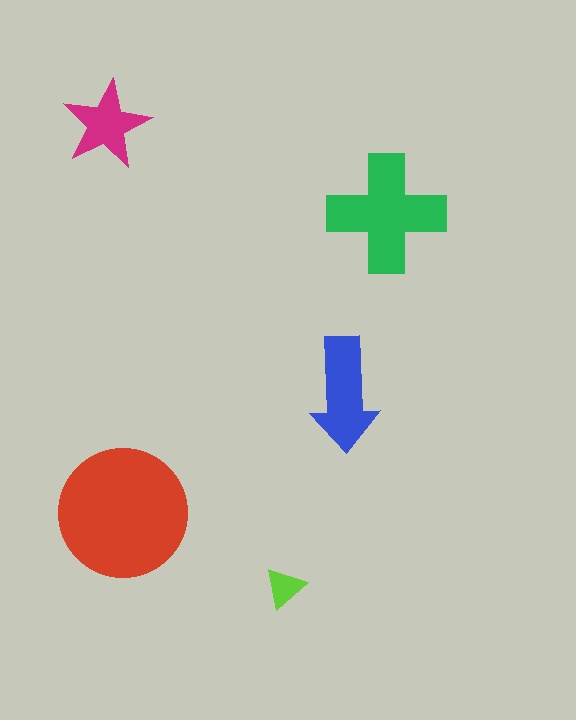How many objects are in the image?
There are 5 objects in the image.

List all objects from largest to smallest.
The red circle, the green cross, the blue arrow, the magenta star, the lime triangle.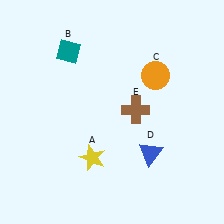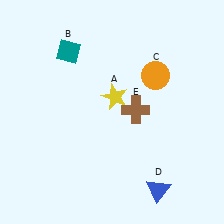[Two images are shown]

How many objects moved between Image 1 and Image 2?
2 objects moved between the two images.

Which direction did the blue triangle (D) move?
The blue triangle (D) moved down.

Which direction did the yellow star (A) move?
The yellow star (A) moved up.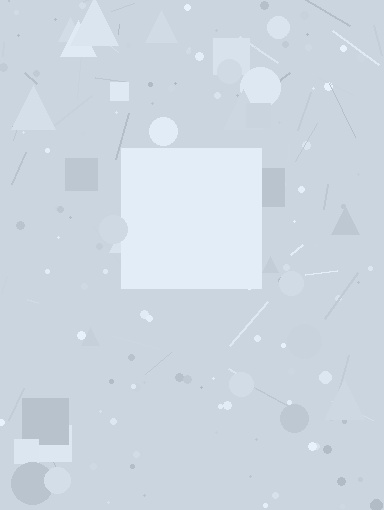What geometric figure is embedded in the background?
A square is embedded in the background.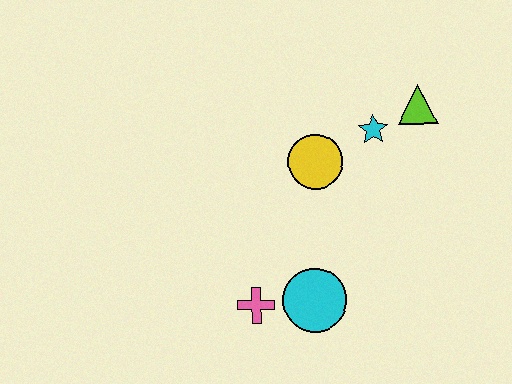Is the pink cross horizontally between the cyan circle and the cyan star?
No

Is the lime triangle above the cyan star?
Yes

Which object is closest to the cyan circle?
The pink cross is closest to the cyan circle.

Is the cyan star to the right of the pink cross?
Yes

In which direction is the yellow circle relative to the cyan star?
The yellow circle is to the left of the cyan star.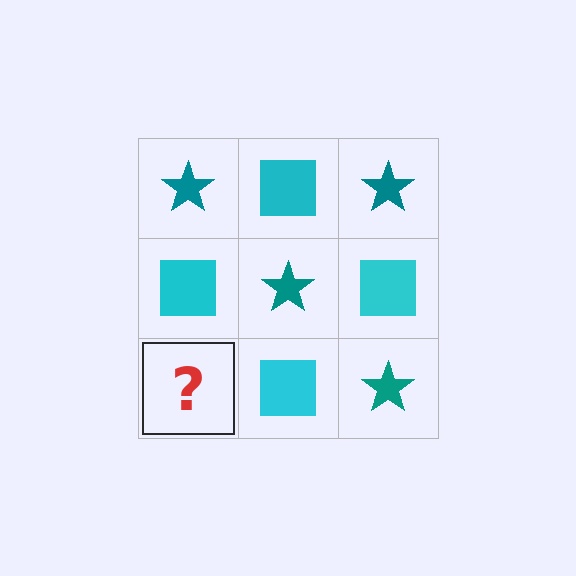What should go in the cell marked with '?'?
The missing cell should contain a teal star.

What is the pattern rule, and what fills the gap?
The rule is that it alternates teal star and cyan square in a checkerboard pattern. The gap should be filled with a teal star.